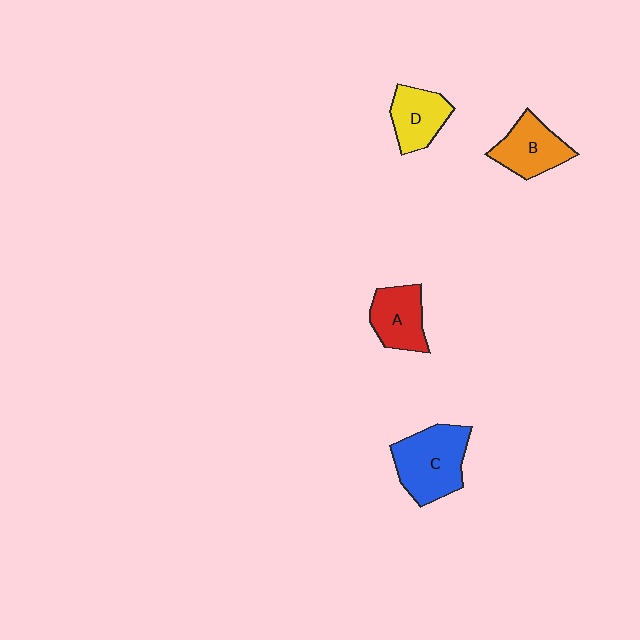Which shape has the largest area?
Shape C (blue).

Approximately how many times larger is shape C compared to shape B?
Approximately 1.4 times.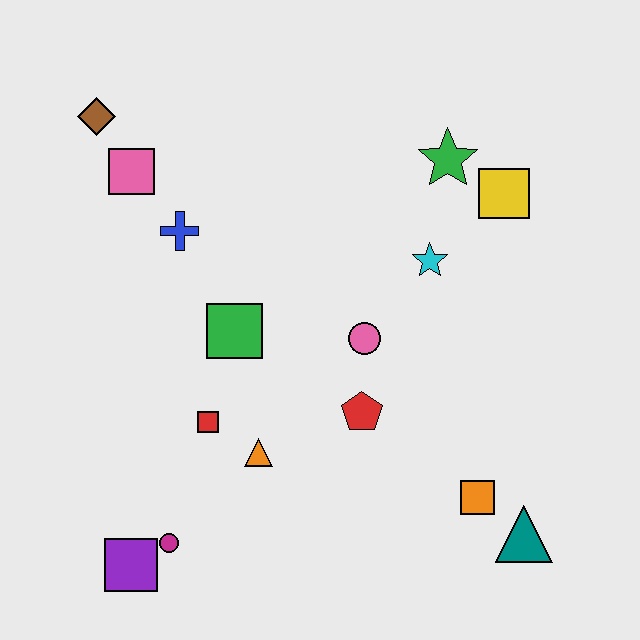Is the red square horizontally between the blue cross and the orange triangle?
Yes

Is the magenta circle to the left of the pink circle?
Yes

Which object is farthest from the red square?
The yellow square is farthest from the red square.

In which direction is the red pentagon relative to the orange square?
The red pentagon is to the left of the orange square.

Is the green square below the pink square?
Yes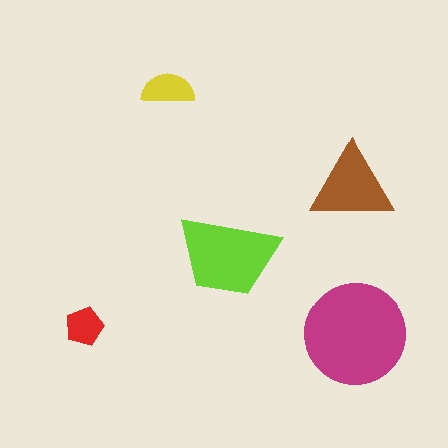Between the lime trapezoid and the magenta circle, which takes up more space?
The magenta circle.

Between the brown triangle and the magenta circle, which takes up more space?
The magenta circle.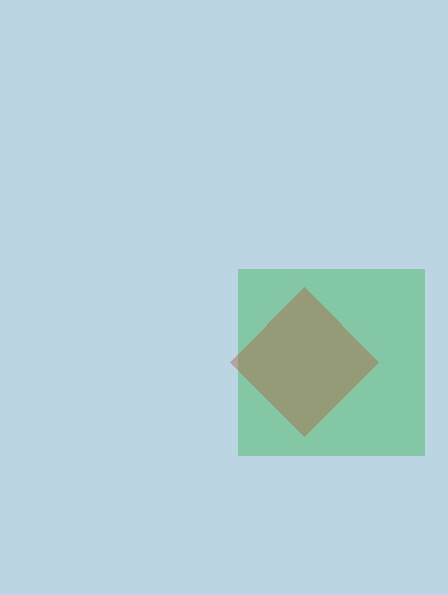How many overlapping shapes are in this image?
There are 2 overlapping shapes in the image.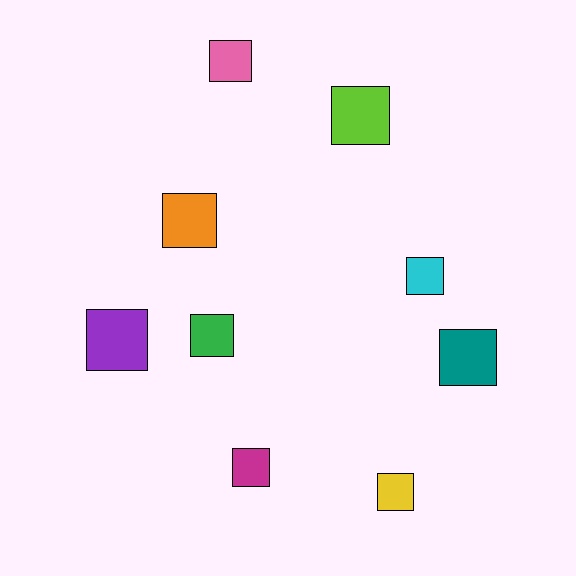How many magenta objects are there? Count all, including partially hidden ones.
There is 1 magenta object.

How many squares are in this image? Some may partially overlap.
There are 9 squares.